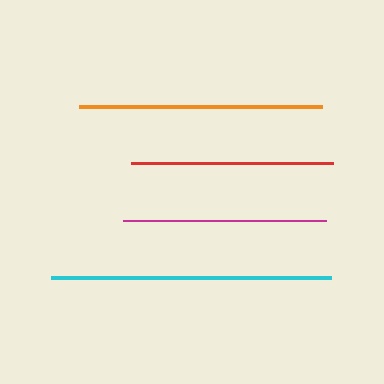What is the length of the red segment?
The red segment is approximately 202 pixels long.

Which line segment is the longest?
The cyan line is the longest at approximately 281 pixels.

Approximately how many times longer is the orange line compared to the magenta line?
The orange line is approximately 1.2 times the length of the magenta line.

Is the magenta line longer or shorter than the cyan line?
The cyan line is longer than the magenta line.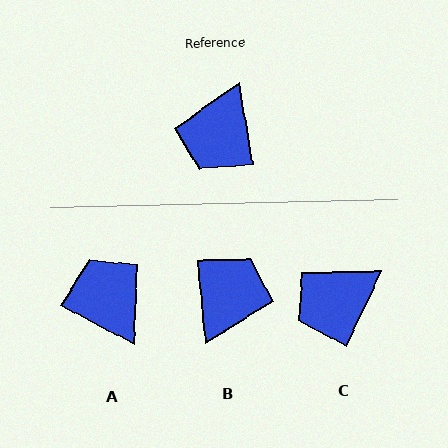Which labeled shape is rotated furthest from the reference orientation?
B, about 177 degrees away.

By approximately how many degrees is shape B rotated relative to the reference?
Approximately 177 degrees counter-clockwise.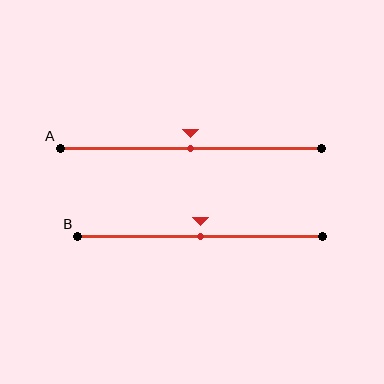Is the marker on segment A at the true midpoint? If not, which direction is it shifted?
Yes, the marker on segment A is at the true midpoint.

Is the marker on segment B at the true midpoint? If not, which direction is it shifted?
Yes, the marker on segment B is at the true midpoint.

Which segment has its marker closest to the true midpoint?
Segment A has its marker closest to the true midpoint.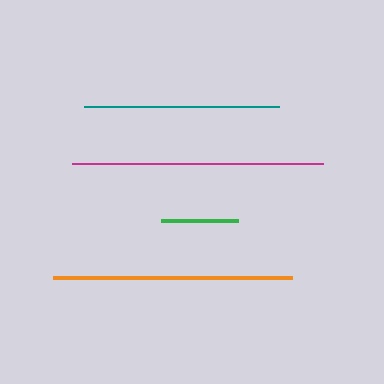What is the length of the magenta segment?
The magenta segment is approximately 250 pixels long.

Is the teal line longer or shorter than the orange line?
The orange line is longer than the teal line.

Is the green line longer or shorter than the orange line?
The orange line is longer than the green line.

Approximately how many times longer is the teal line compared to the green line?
The teal line is approximately 2.5 times the length of the green line.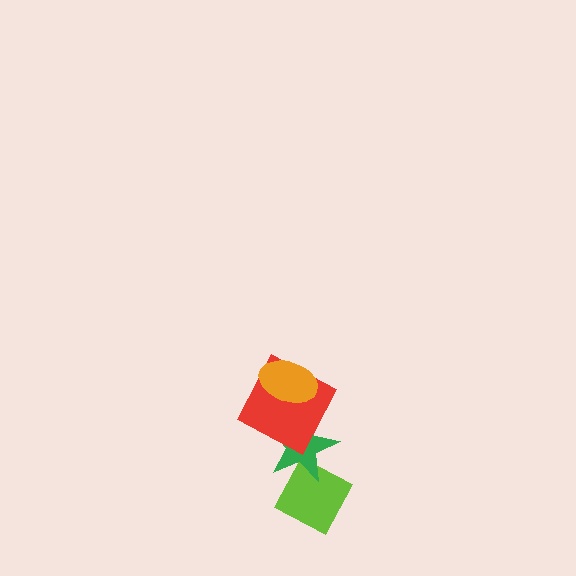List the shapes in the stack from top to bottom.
From top to bottom: the orange ellipse, the red square, the green star, the lime diamond.